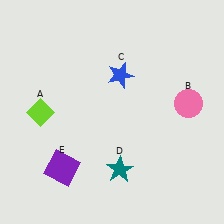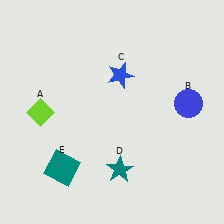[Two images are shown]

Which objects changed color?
B changed from pink to blue. E changed from purple to teal.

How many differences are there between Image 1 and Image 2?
There are 2 differences between the two images.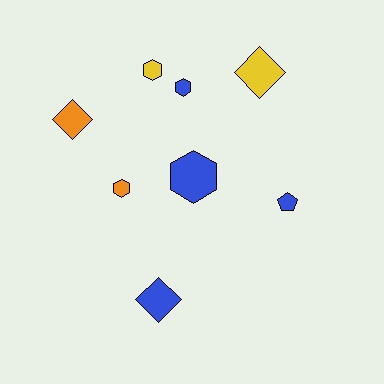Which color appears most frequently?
Blue, with 4 objects.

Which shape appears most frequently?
Hexagon, with 4 objects.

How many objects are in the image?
There are 8 objects.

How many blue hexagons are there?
There are 2 blue hexagons.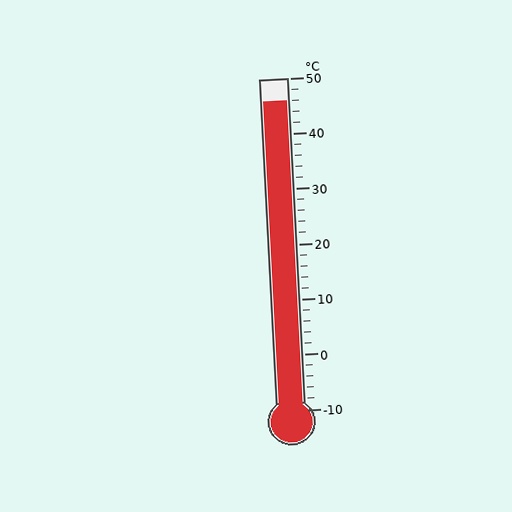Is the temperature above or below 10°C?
The temperature is above 10°C.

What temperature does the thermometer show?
The thermometer shows approximately 46°C.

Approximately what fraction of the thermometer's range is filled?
The thermometer is filled to approximately 95% of its range.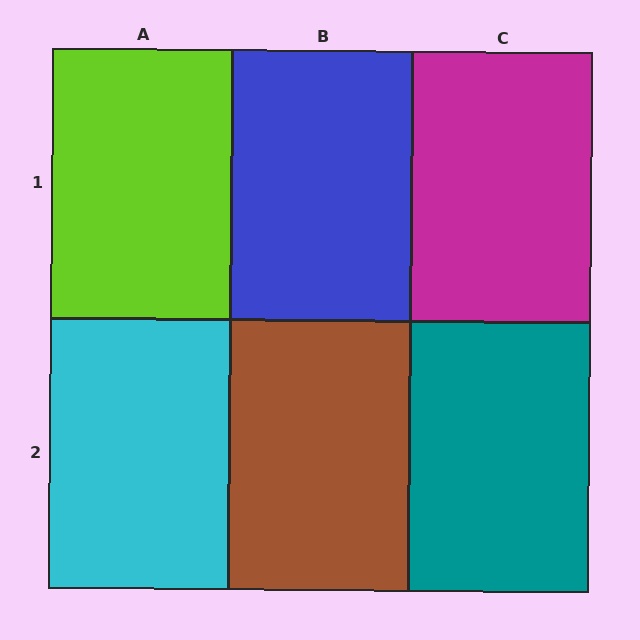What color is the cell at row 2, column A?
Cyan.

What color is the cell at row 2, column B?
Brown.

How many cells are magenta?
1 cell is magenta.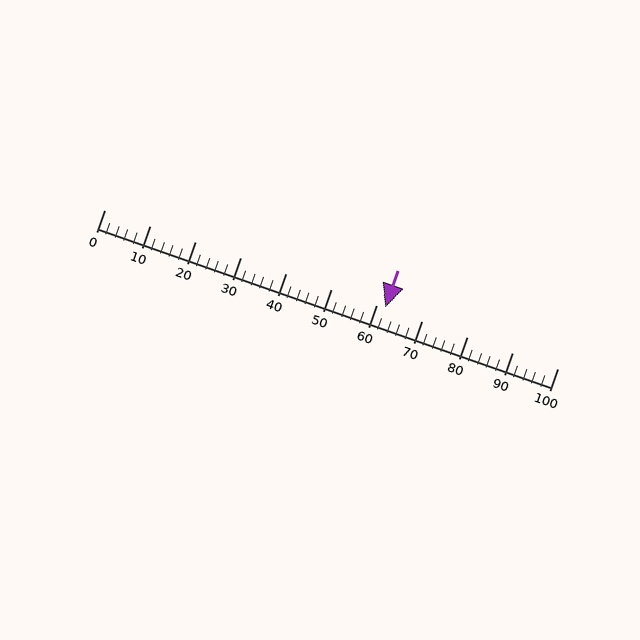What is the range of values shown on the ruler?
The ruler shows values from 0 to 100.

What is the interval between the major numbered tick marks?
The major tick marks are spaced 10 units apart.